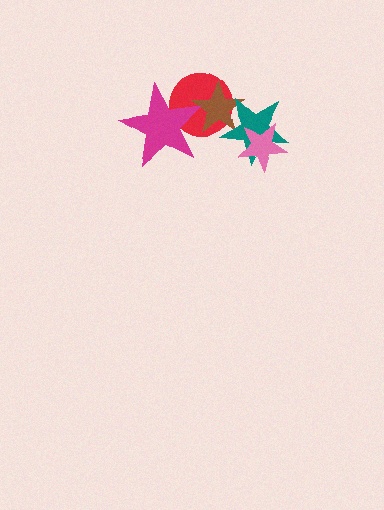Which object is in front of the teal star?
The pink star is in front of the teal star.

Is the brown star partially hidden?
Yes, it is partially covered by another shape.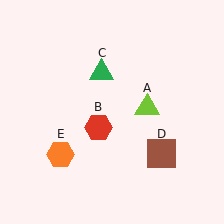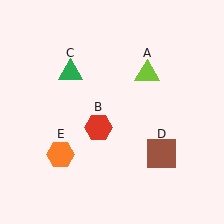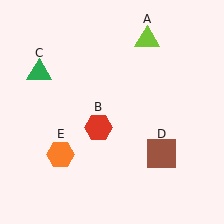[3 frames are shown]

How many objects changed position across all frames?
2 objects changed position: lime triangle (object A), green triangle (object C).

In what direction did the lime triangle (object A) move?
The lime triangle (object A) moved up.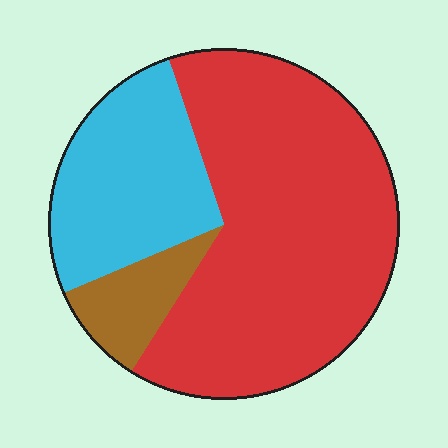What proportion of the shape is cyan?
Cyan covers 26% of the shape.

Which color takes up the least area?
Brown, at roughly 10%.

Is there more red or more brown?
Red.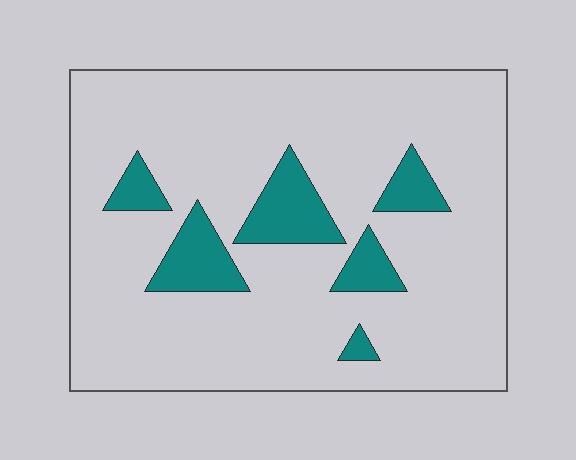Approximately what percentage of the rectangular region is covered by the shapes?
Approximately 15%.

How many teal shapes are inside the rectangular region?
6.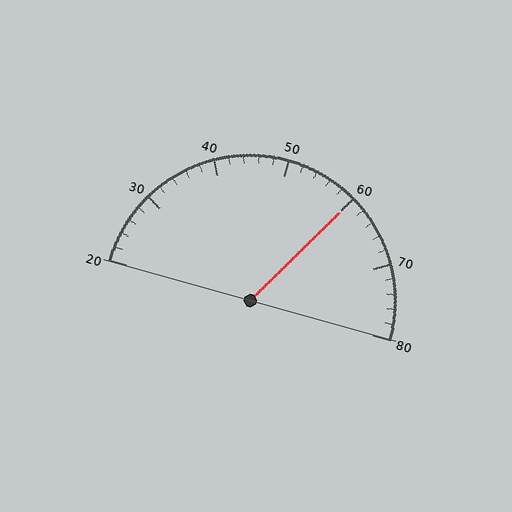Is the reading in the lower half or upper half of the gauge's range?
The reading is in the upper half of the range (20 to 80).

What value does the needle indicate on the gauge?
The needle indicates approximately 60.